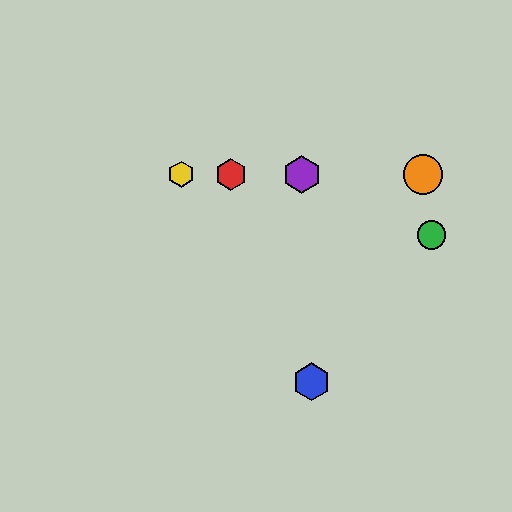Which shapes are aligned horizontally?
The red hexagon, the yellow hexagon, the purple hexagon, the orange circle are aligned horizontally.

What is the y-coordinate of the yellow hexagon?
The yellow hexagon is at y≈174.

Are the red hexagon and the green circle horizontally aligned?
No, the red hexagon is at y≈174 and the green circle is at y≈235.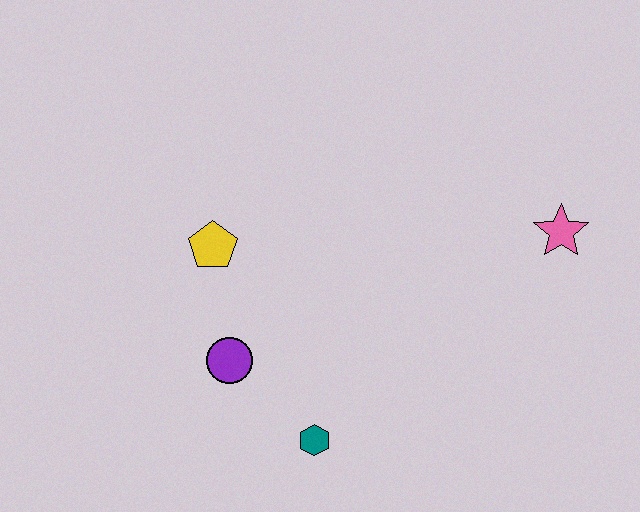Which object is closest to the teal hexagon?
The purple circle is closest to the teal hexagon.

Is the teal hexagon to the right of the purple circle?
Yes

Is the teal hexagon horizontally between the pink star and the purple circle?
Yes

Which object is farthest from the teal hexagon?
The pink star is farthest from the teal hexagon.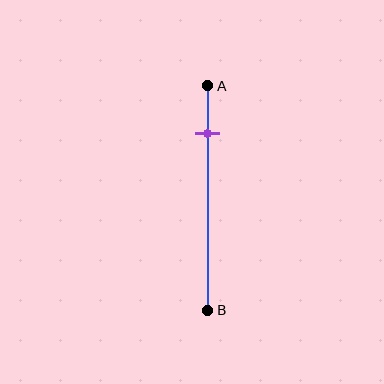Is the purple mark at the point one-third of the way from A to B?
No, the mark is at about 20% from A, not at the 33% one-third point.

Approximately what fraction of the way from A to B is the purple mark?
The purple mark is approximately 20% of the way from A to B.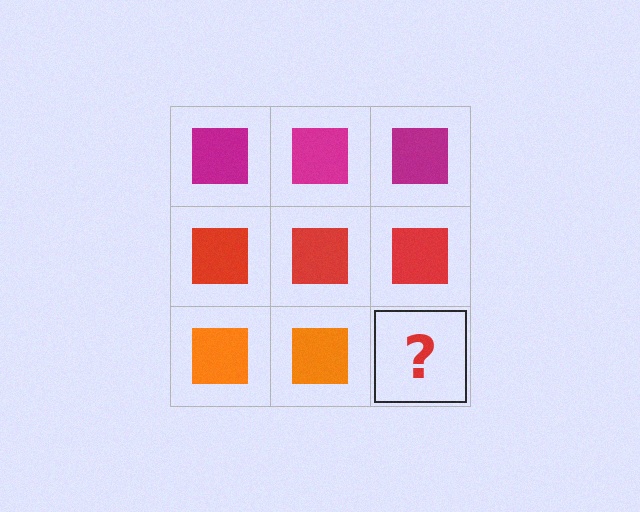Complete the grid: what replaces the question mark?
The question mark should be replaced with an orange square.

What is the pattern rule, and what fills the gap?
The rule is that each row has a consistent color. The gap should be filled with an orange square.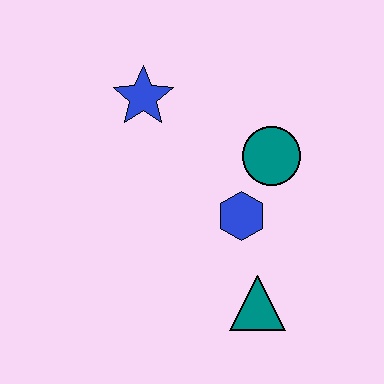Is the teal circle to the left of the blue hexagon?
No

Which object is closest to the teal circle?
The blue hexagon is closest to the teal circle.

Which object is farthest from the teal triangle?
The blue star is farthest from the teal triangle.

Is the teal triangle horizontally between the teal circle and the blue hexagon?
Yes